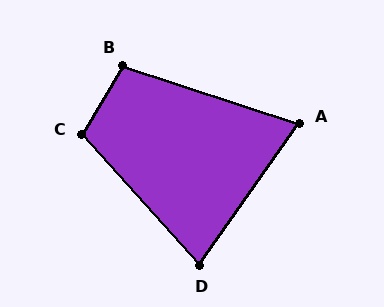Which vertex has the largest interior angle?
C, at approximately 107 degrees.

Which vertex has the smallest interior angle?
A, at approximately 73 degrees.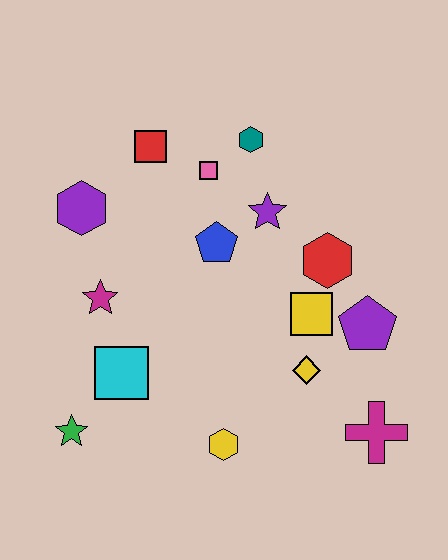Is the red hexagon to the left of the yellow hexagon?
No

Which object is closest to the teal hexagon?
The pink square is closest to the teal hexagon.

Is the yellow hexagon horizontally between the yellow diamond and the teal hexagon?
No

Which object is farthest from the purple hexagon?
The magenta cross is farthest from the purple hexagon.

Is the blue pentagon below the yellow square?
No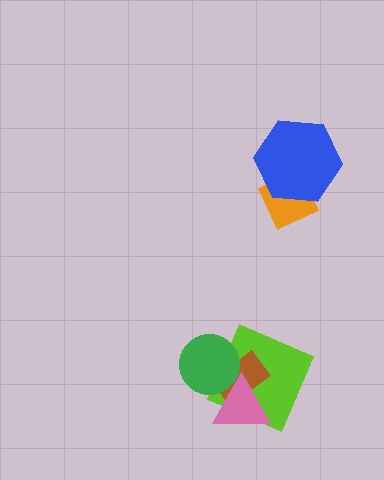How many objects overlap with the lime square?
3 objects overlap with the lime square.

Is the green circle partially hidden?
Yes, it is partially covered by another shape.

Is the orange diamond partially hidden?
Yes, it is partially covered by another shape.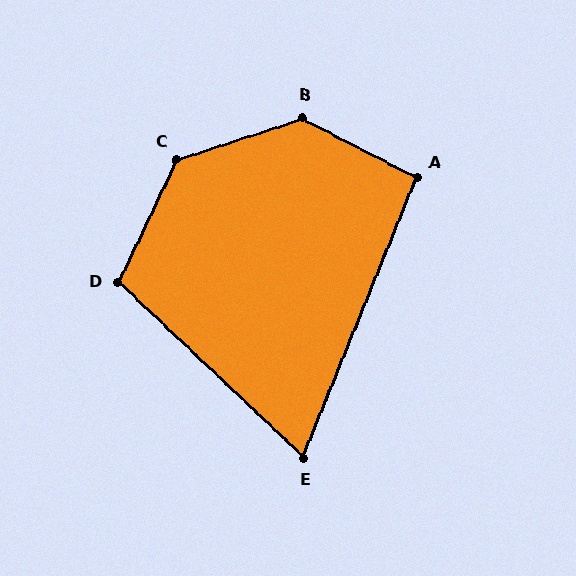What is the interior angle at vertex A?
Approximately 95 degrees (obtuse).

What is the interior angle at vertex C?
Approximately 133 degrees (obtuse).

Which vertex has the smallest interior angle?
E, at approximately 69 degrees.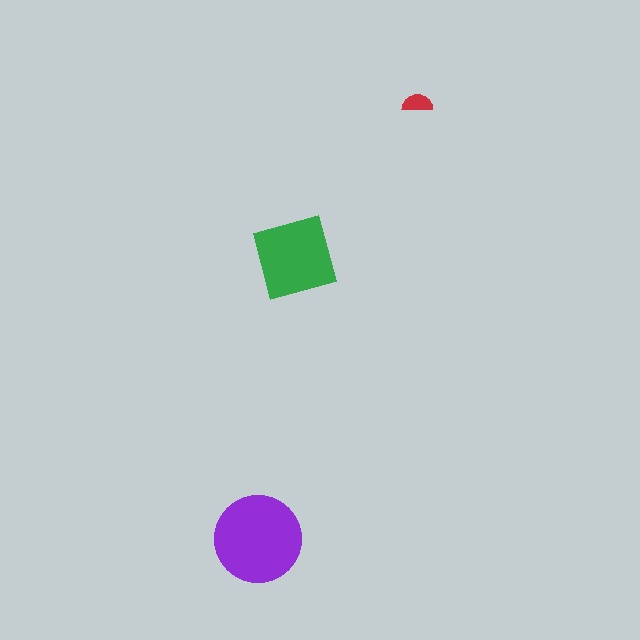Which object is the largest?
The purple circle.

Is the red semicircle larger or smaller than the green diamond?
Smaller.